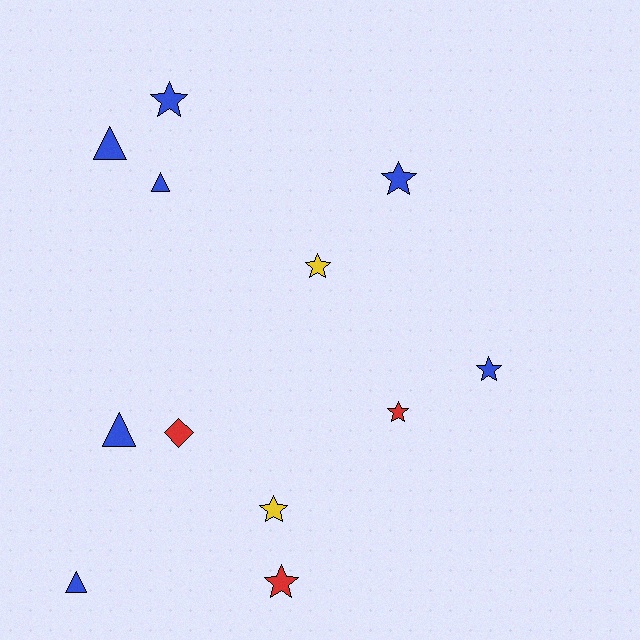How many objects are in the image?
There are 12 objects.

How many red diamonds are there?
There is 1 red diamond.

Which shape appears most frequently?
Star, with 7 objects.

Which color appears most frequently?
Blue, with 7 objects.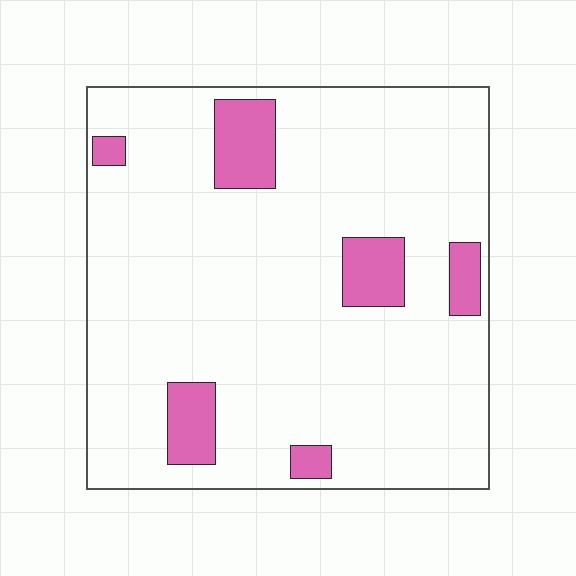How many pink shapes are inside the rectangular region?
6.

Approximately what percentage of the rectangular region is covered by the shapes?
Approximately 10%.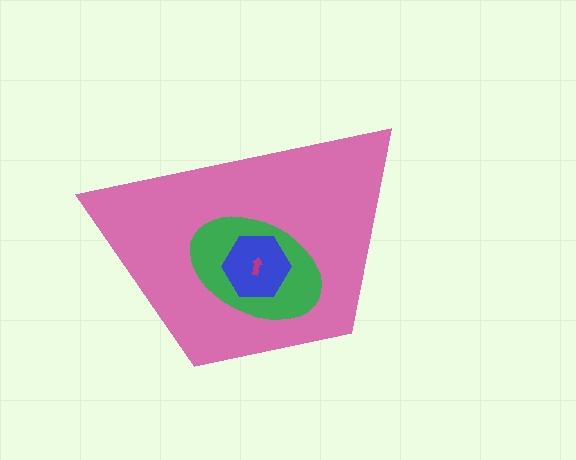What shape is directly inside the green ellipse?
The blue hexagon.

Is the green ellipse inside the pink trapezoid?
Yes.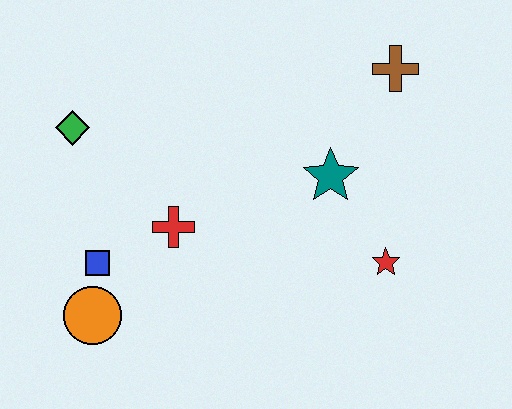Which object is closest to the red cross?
The blue square is closest to the red cross.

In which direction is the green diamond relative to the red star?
The green diamond is to the left of the red star.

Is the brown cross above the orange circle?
Yes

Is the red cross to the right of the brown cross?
No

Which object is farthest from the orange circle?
The brown cross is farthest from the orange circle.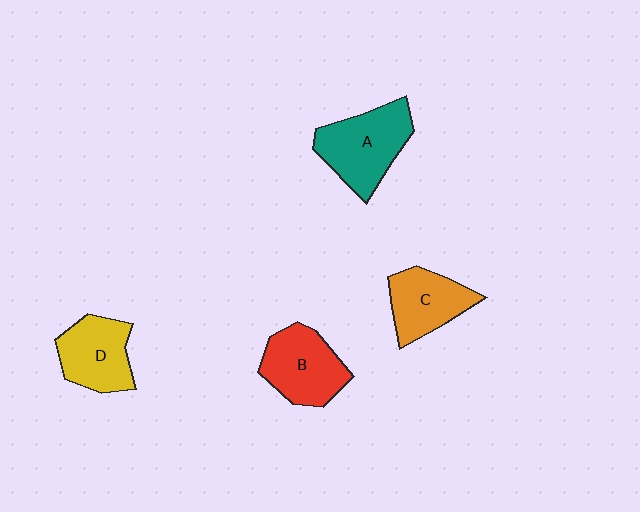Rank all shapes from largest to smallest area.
From largest to smallest: A (teal), B (red), D (yellow), C (orange).